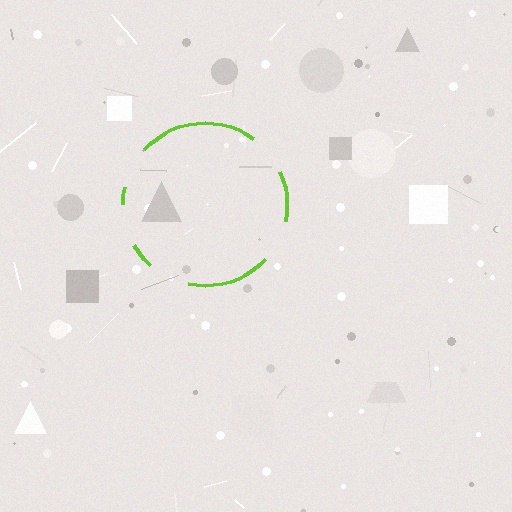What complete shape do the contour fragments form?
The contour fragments form a circle.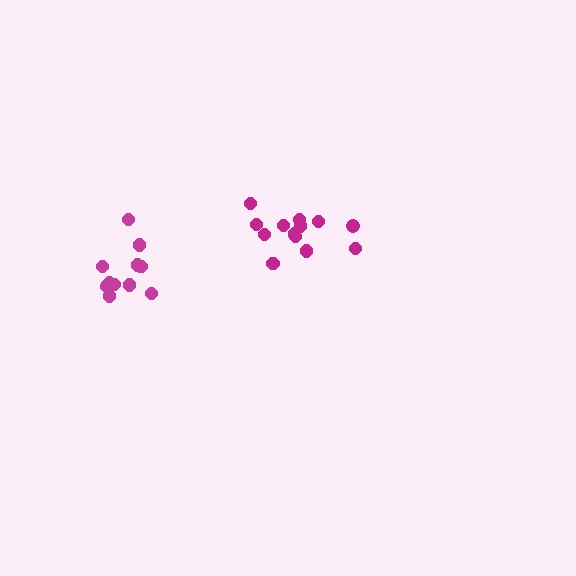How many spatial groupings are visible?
There are 2 spatial groupings.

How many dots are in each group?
Group 1: 13 dots, Group 2: 13 dots (26 total).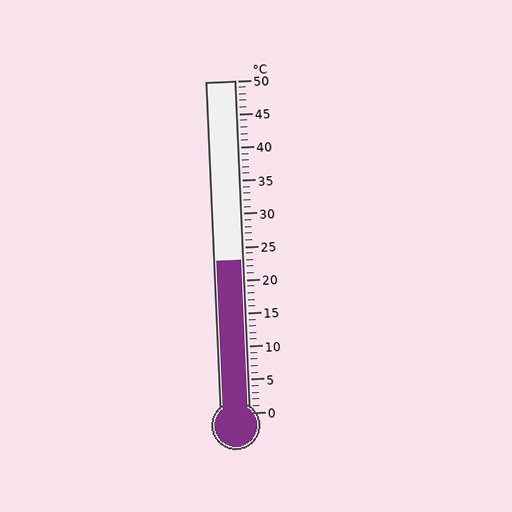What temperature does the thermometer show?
The thermometer shows approximately 23°C.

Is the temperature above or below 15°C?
The temperature is above 15°C.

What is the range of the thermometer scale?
The thermometer scale ranges from 0°C to 50°C.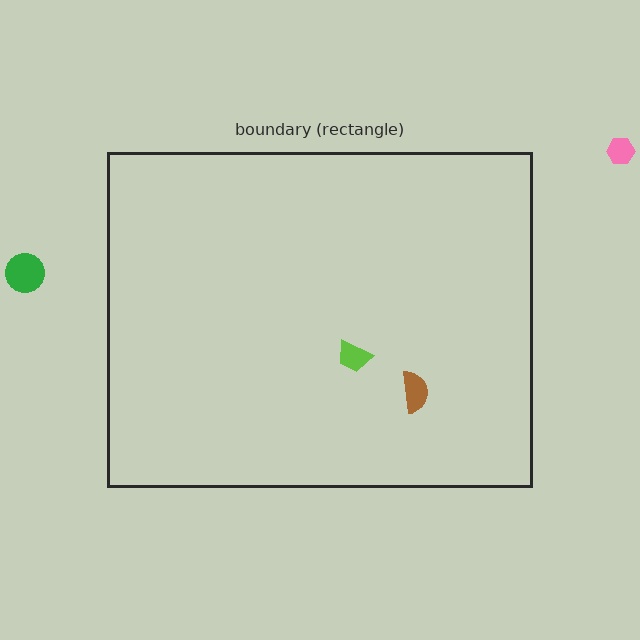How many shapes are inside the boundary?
2 inside, 2 outside.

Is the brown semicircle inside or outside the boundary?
Inside.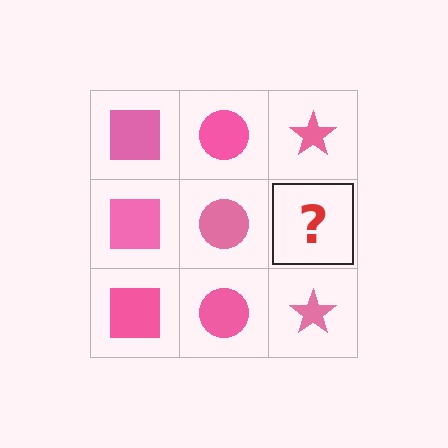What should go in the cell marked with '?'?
The missing cell should contain a pink star.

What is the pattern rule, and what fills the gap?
The rule is that each column has a consistent shape. The gap should be filled with a pink star.